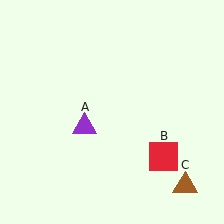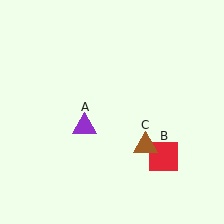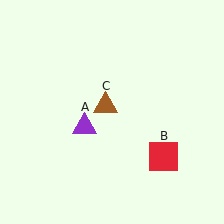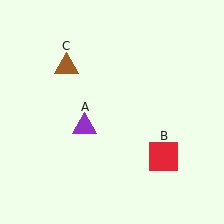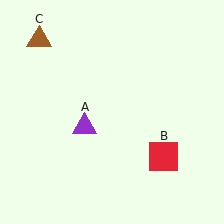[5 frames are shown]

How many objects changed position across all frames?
1 object changed position: brown triangle (object C).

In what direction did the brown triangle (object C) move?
The brown triangle (object C) moved up and to the left.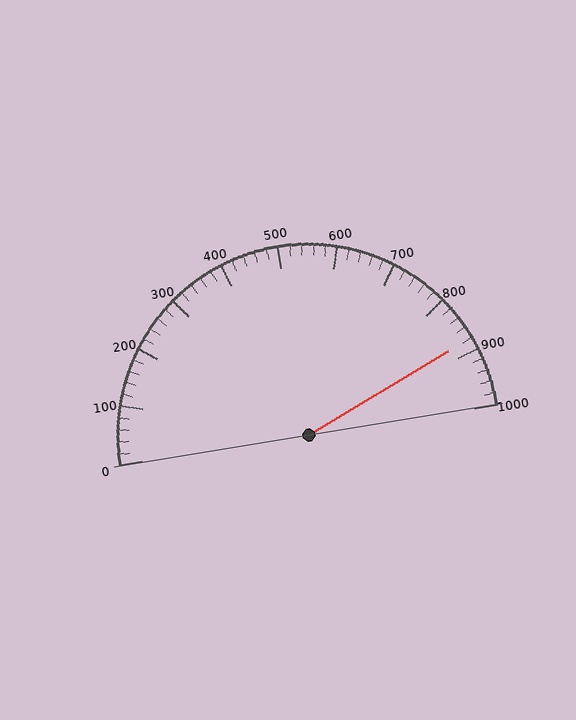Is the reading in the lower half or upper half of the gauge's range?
The reading is in the upper half of the range (0 to 1000).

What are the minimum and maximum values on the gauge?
The gauge ranges from 0 to 1000.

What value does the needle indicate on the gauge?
The needle indicates approximately 880.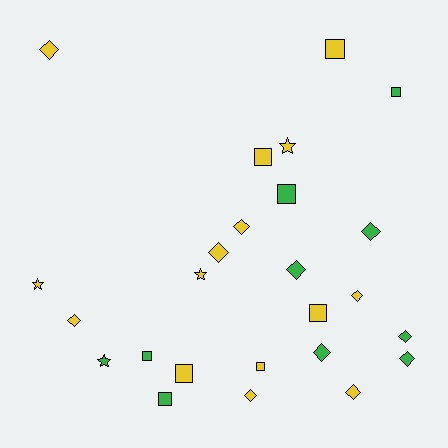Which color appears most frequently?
Yellow, with 15 objects.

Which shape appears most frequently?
Diamond, with 12 objects.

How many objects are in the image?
There are 25 objects.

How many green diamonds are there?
There are 5 green diamonds.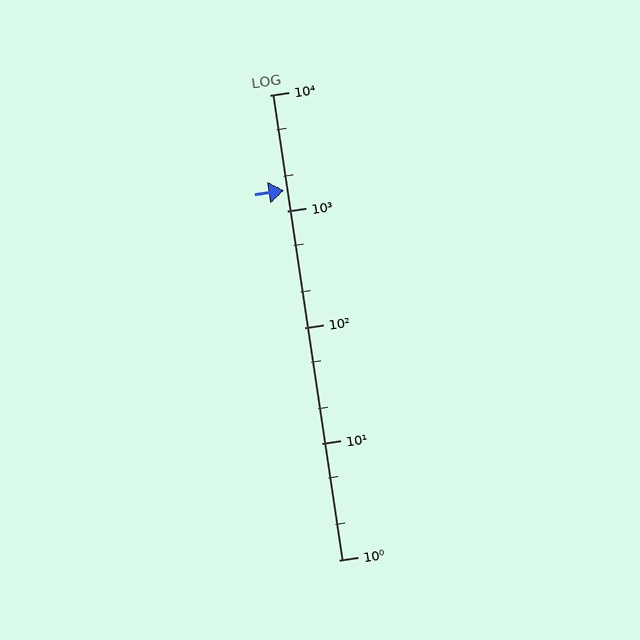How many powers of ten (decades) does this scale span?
The scale spans 4 decades, from 1 to 10000.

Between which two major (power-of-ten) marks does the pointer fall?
The pointer is between 1000 and 10000.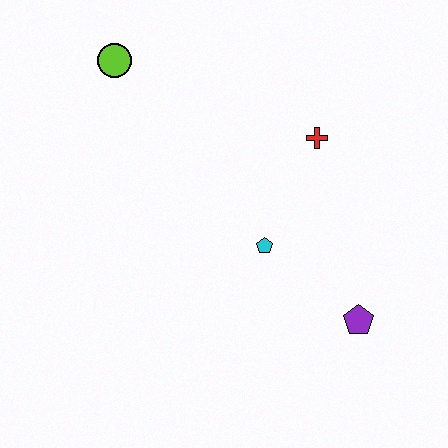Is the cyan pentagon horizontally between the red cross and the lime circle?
Yes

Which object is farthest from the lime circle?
The purple pentagon is farthest from the lime circle.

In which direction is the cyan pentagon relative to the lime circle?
The cyan pentagon is below the lime circle.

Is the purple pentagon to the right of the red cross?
Yes